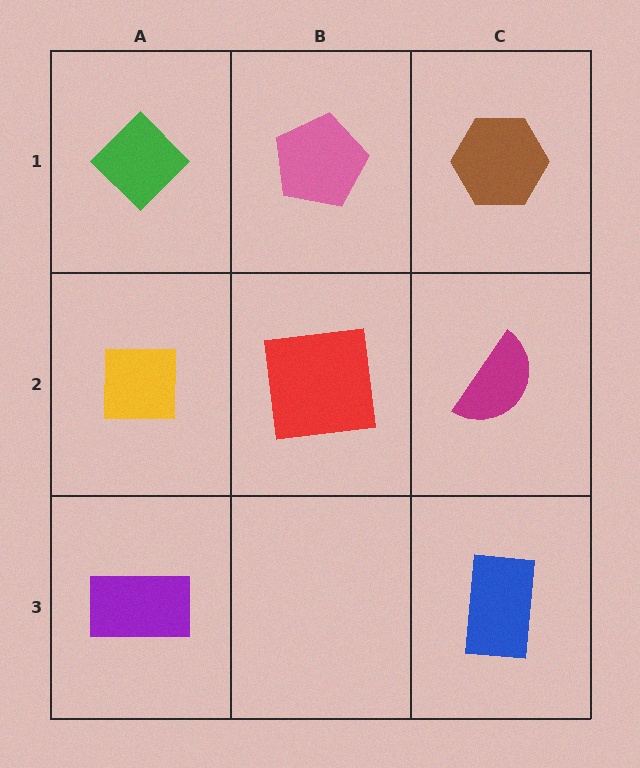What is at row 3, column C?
A blue rectangle.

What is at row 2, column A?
A yellow square.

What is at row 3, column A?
A purple rectangle.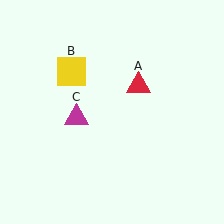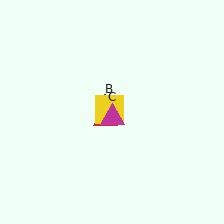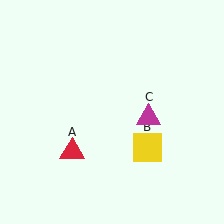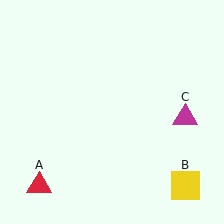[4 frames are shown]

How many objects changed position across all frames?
3 objects changed position: red triangle (object A), yellow square (object B), magenta triangle (object C).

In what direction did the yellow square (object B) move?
The yellow square (object B) moved down and to the right.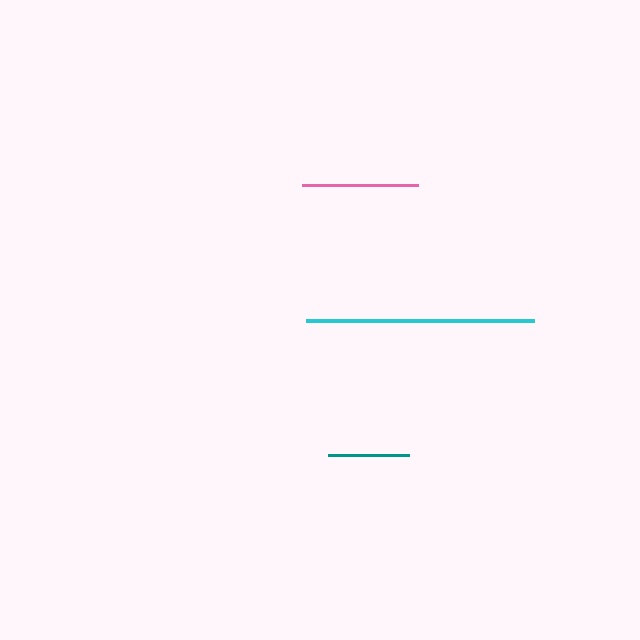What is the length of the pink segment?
The pink segment is approximately 117 pixels long.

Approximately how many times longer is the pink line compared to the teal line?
The pink line is approximately 1.4 times the length of the teal line.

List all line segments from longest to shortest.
From longest to shortest: cyan, pink, teal.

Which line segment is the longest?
The cyan line is the longest at approximately 228 pixels.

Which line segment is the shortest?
The teal line is the shortest at approximately 81 pixels.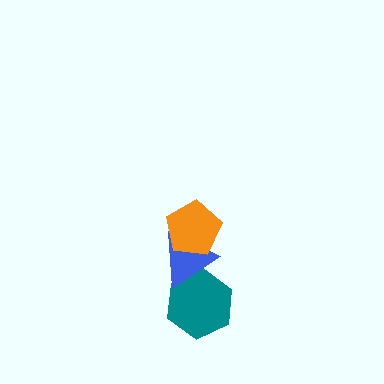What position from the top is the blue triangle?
The blue triangle is 2nd from the top.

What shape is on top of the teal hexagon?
The blue triangle is on top of the teal hexagon.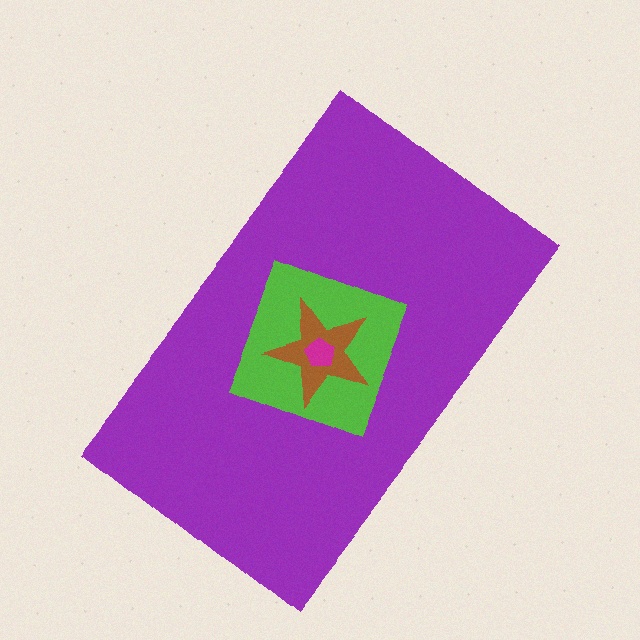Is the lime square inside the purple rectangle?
Yes.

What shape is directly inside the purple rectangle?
The lime square.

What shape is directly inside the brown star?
The magenta pentagon.